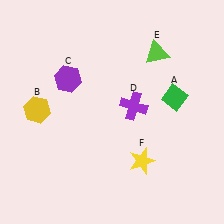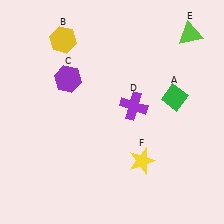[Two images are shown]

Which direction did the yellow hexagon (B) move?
The yellow hexagon (B) moved up.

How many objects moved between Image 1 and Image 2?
2 objects moved between the two images.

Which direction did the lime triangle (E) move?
The lime triangle (E) moved right.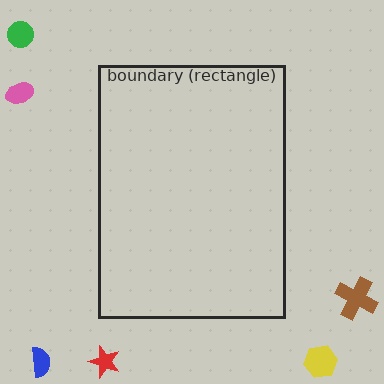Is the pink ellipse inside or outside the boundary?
Outside.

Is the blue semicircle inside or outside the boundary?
Outside.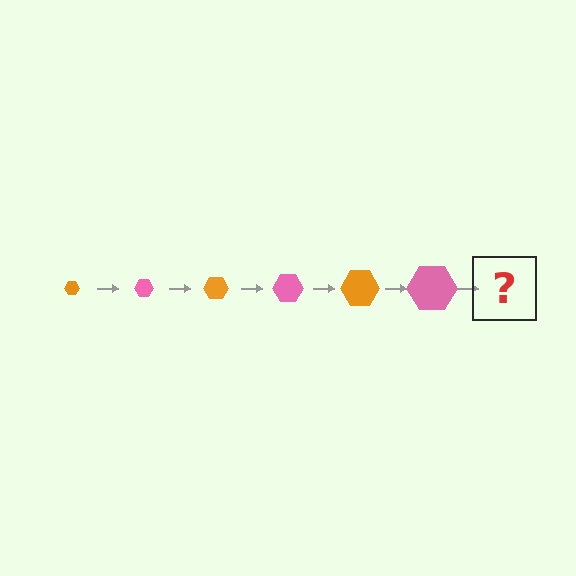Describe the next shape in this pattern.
It should be an orange hexagon, larger than the previous one.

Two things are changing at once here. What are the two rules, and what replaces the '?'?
The two rules are that the hexagon grows larger each step and the color cycles through orange and pink. The '?' should be an orange hexagon, larger than the previous one.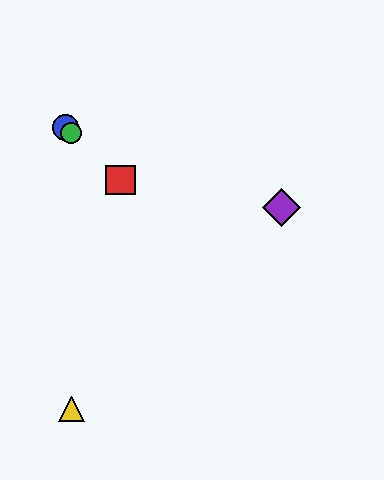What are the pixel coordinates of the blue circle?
The blue circle is at (65, 127).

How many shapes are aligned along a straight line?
3 shapes (the red square, the blue circle, the green circle) are aligned along a straight line.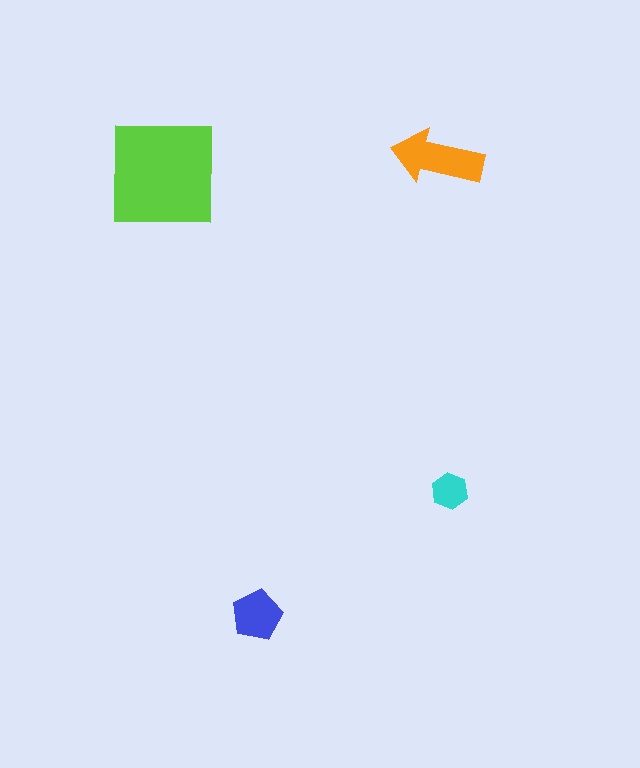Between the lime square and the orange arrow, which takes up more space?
The lime square.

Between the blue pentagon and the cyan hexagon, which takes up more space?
The blue pentagon.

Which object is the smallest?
The cyan hexagon.